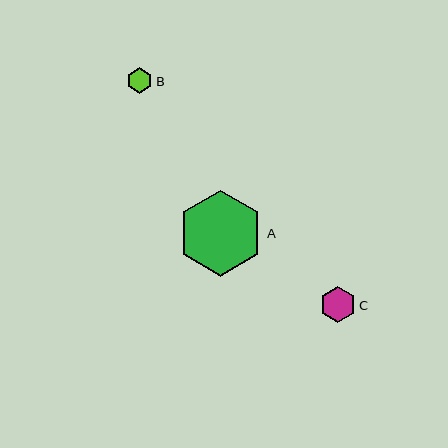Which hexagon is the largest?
Hexagon A is the largest with a size of approximately 86 pixels.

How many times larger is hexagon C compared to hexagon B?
Hexagon C is approximately 1.4 times the size of hexagon B.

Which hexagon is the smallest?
Hexagon B is the smallest with a size of approximately 25 pixels.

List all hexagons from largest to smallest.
From largest to smallest: A, C, B.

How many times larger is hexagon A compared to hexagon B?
Hexagon A is approximately 3.4 times the size of hexagon B.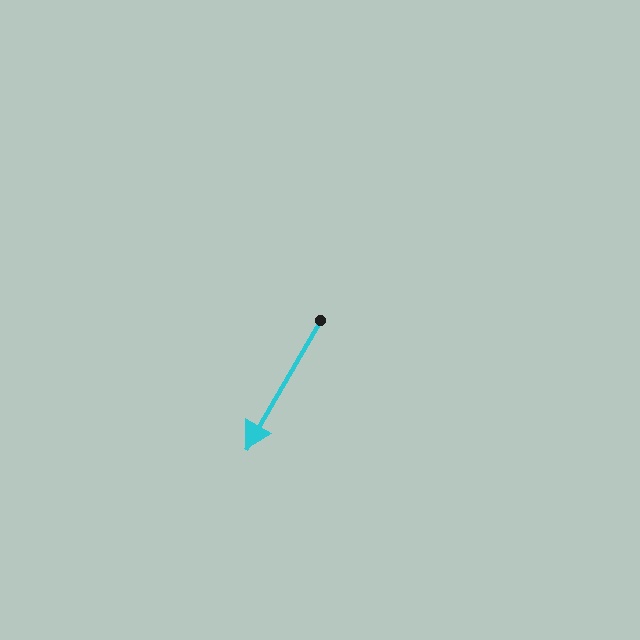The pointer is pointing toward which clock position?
Roughly 7 o'clock.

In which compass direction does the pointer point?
Southwest.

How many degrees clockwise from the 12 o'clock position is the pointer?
Approximately 210 degrees.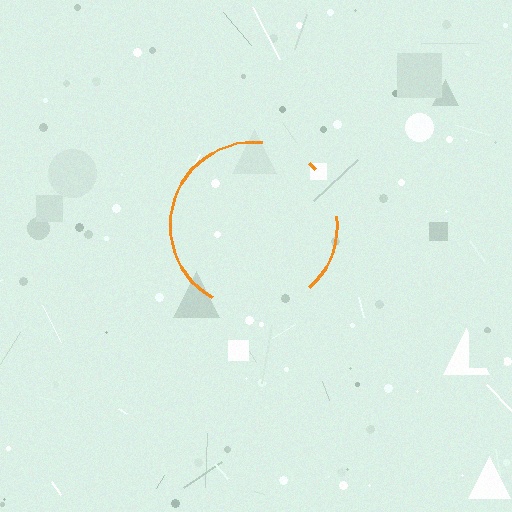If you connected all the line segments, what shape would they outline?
They would outline a circle.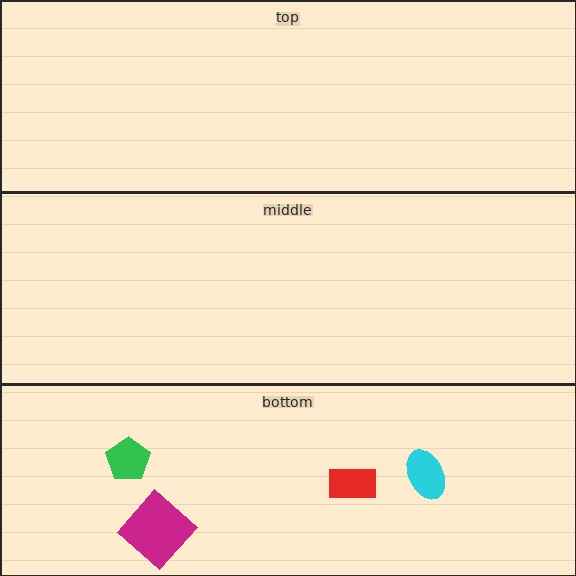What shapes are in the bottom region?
The cyan ellipse, the red rectangle, the magenta diamond, the green pentagon.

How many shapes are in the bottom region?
4.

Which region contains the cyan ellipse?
The bottom region.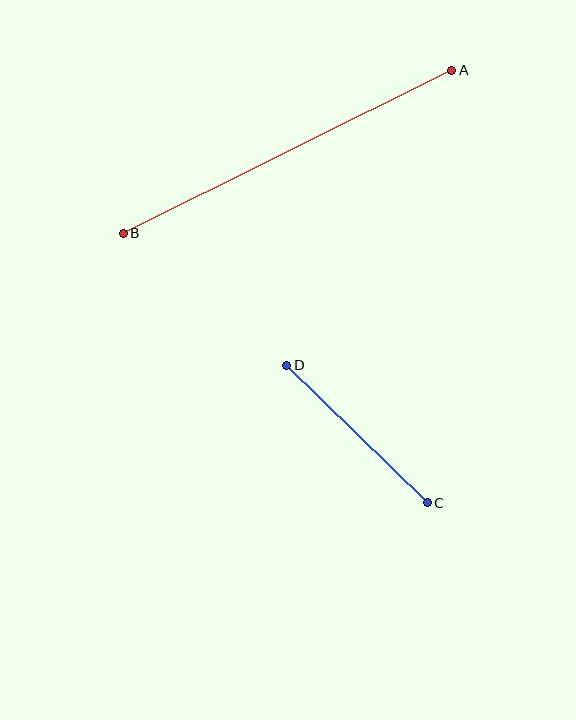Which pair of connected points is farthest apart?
Points A and B are farthest apart.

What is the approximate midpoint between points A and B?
The midpoint is at approximately (287, 152) pixels.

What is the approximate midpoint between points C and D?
The midpoint is at approximately (357, 434) pixels.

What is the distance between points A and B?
The distance is approximately 366 pixels.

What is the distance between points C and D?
The distance is approximately 197 pixels.